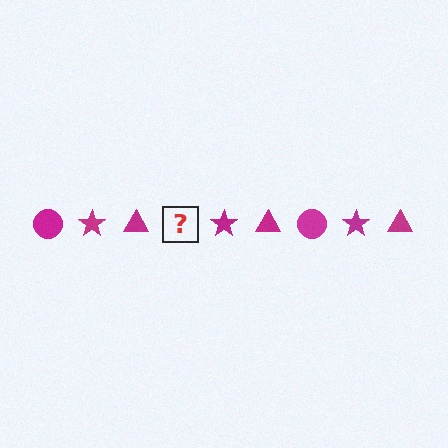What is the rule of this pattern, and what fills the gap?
The rule is that the pattern cycles through circle, star, triangle shapes in magenta. The gap should be filled with a magenta circle.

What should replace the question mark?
The question mark should be replaced with a magenta circle.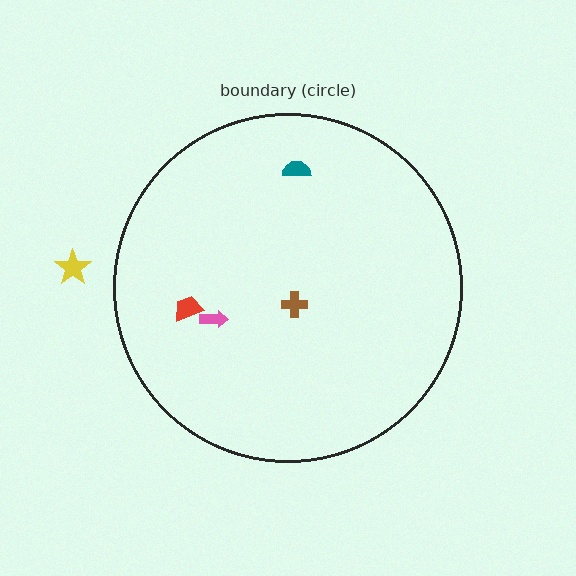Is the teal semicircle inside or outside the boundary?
Inside.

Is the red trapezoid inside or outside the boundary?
Inside.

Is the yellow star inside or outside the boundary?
Outside.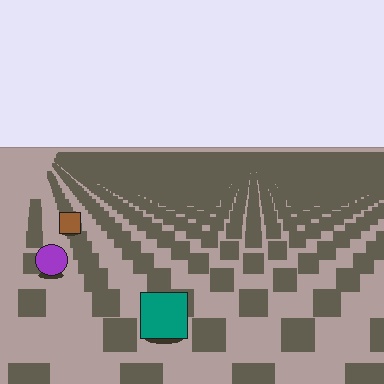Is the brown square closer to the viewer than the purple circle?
No. The purple circle is closer — you can tell from the texture gradient: the ground texture is coarser near it.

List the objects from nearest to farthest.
From nearest to farthest: the teal square, the purple circle, the brown square.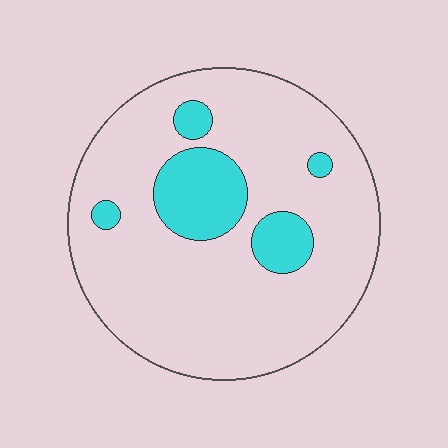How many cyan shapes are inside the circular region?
5.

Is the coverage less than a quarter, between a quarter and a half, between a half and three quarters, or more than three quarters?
Less than a quarter.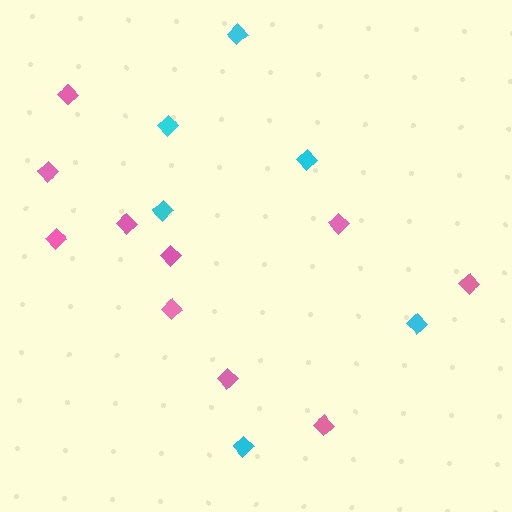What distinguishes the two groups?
There are 2 groups: one group of pink diamonds (10) and one group of cyan diamonds (6).